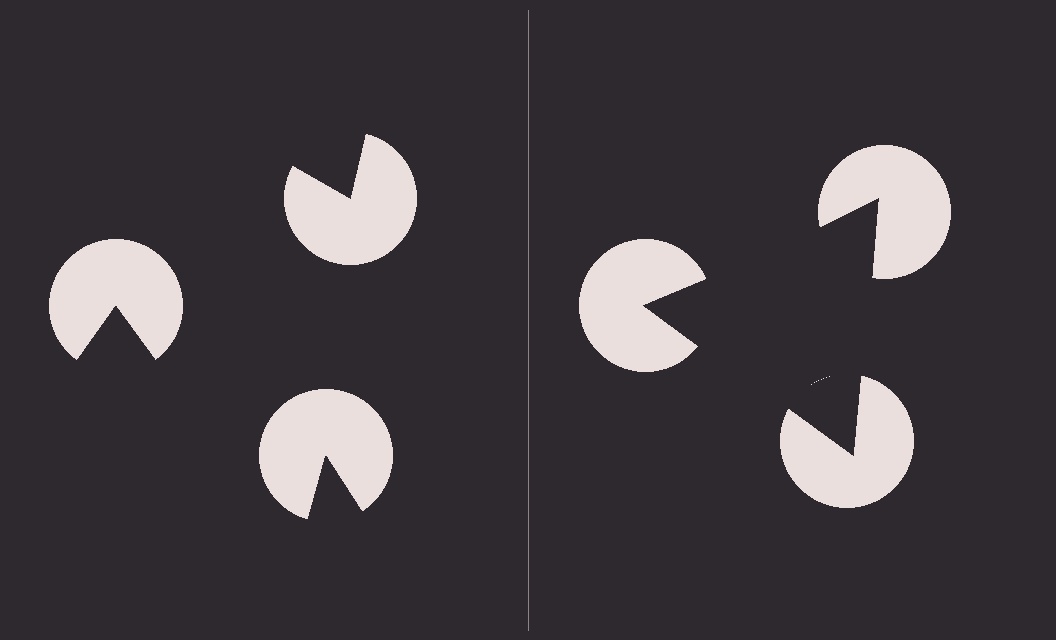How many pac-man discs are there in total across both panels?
6 — 3 on each side.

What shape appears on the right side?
An illusory triangle.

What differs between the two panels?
The pac-man discs are positioned identically on both sides; only the wedge orientations differ. On the right they align to a triangle; on the left they are misaligned.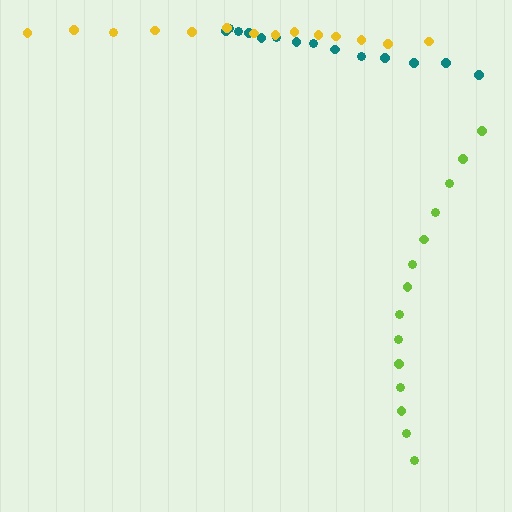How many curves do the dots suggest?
There are 3 distinct paths.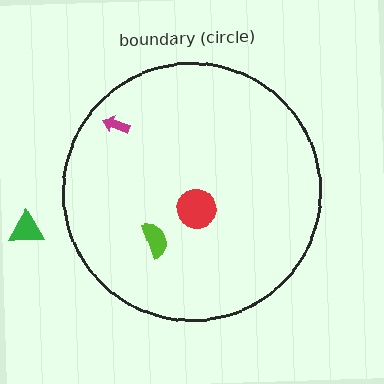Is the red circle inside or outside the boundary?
Inside.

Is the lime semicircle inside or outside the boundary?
Inside.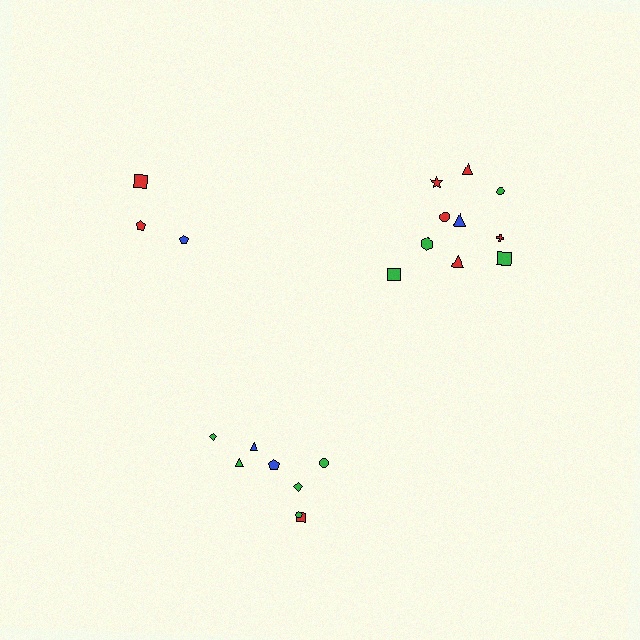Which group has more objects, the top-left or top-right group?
The top-right group.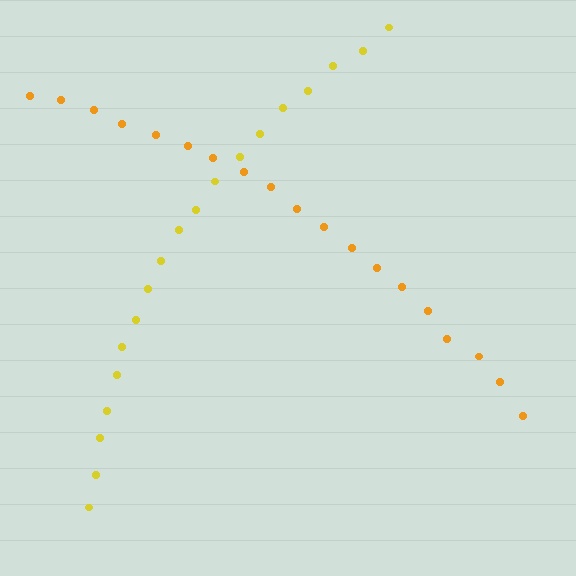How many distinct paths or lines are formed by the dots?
There are 2 distinct paths.